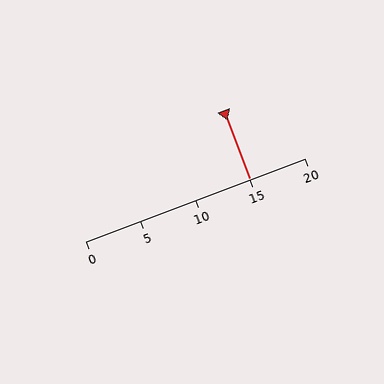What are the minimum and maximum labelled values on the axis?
The axis runs from 0 to 20.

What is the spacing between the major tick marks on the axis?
The major ticks are spaced 5 apart.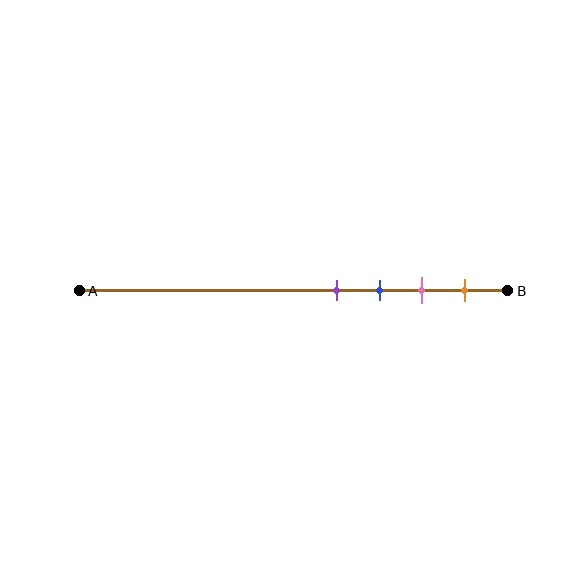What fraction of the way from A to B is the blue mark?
The blue mark is approximately 70% (0.7) of the way from A to B.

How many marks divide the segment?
There are 4 marks dividing the segment.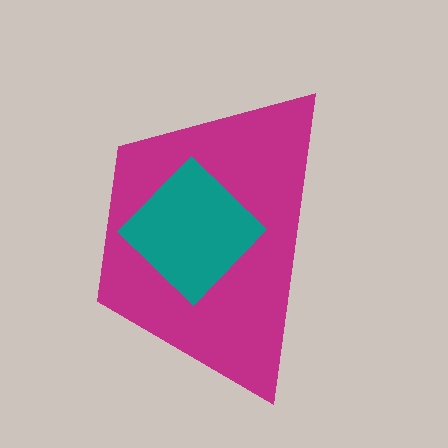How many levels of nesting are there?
2.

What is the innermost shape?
The teal diamond.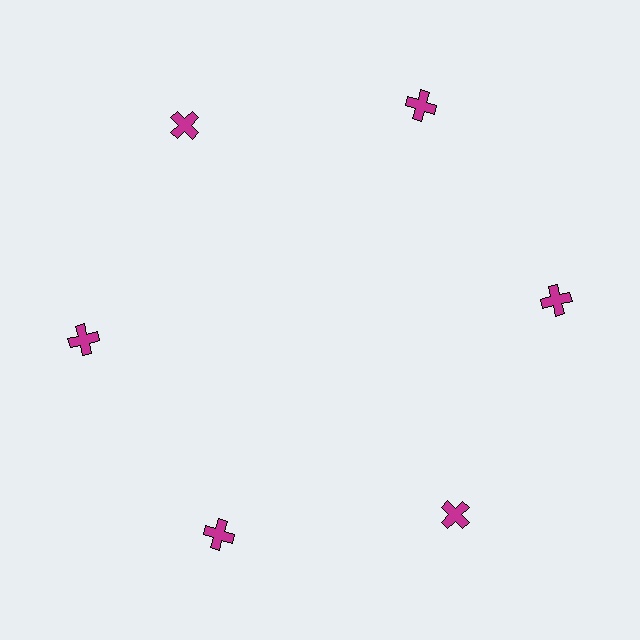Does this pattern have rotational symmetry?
Yes, this pattern has 6-fold rotational symmetry. It looks the same after rotating 60 degrees around the center.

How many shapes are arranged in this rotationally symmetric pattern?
There are 6 shapes, arranged in 6 groups of 1.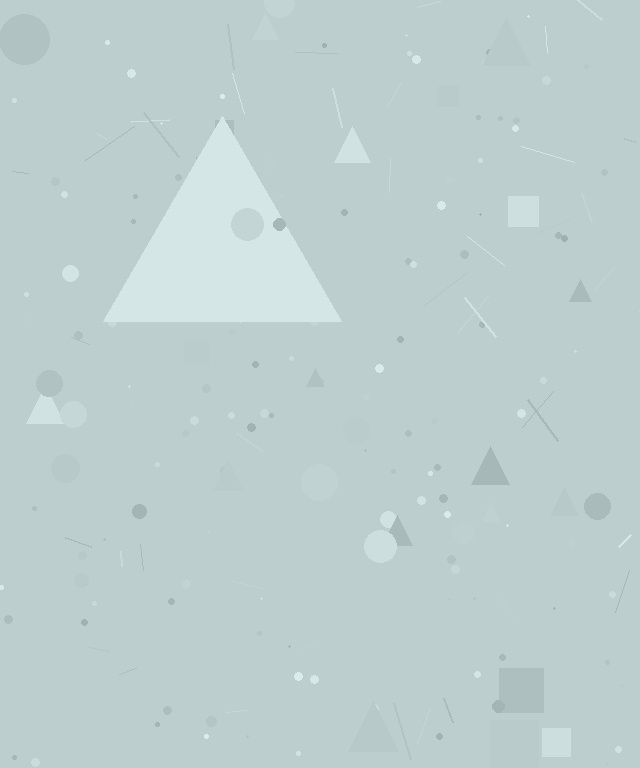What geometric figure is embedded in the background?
A triangle is embedded in the background.